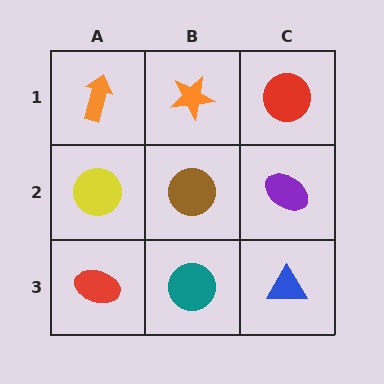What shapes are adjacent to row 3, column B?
A brown circle (row 2, column B), a red ellipse (row 3, column A), a blue triangle (row 3, column C).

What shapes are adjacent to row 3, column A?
A yellow circle (row 2, column A), a teal circle (row 3, column B).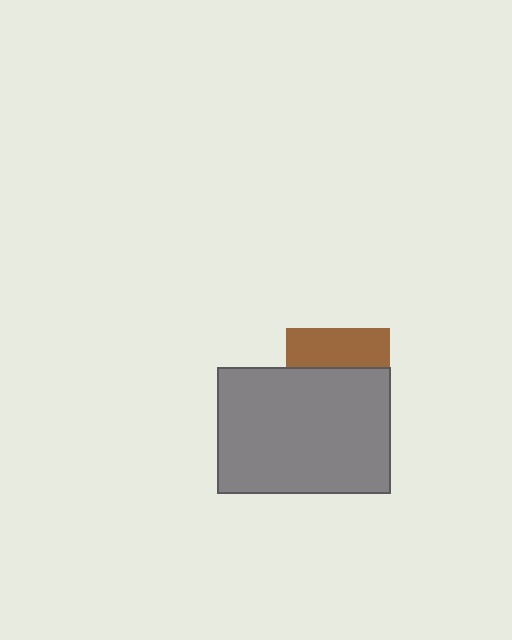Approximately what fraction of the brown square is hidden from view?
Roughly 62% of the brown square is hidden behind the gray rectangle.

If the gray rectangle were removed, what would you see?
You would see the complete brown square.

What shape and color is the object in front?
The object in front is a gray rectangle.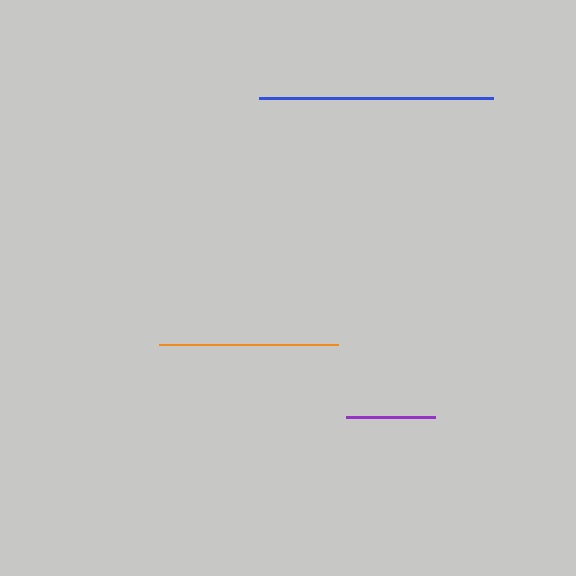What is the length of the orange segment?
The orange segment is approximately 180 pixels long.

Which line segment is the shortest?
The purple line is the shortest at approximately 88 pixels.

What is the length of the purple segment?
The purple segment is approximately 88 pixels long.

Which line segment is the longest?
The blue line is the longest at approximately 234 pixels.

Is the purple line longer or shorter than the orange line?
The orange line is longer than the purple line.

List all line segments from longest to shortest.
From longest to shortest: blue, orange, purple.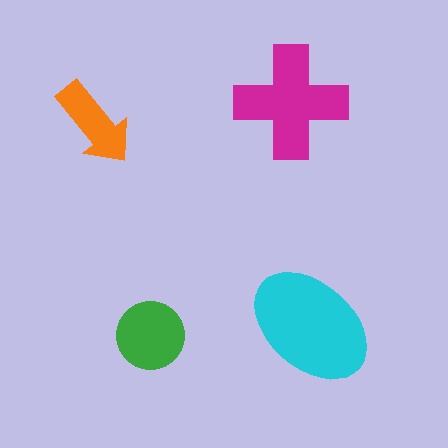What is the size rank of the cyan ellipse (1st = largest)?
1st.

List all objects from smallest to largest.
The orange arrow, the green circle, the magenta cross, the cyan ellipse.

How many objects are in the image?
There are 4 objects in the image.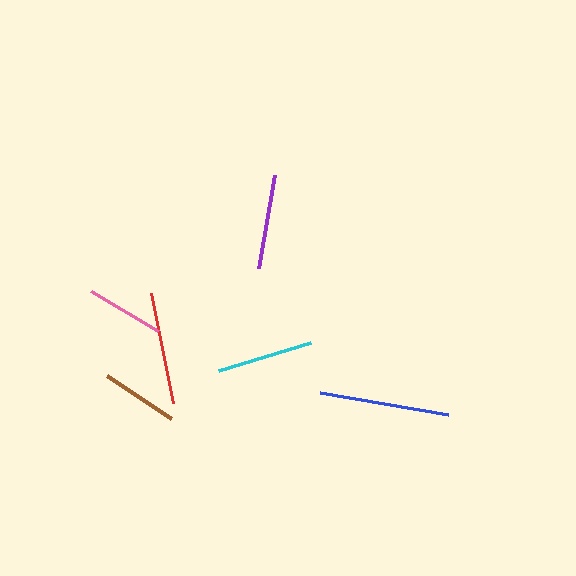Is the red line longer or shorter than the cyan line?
The red line is longer than the cyan line.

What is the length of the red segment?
The red segment is approximately 112 pixels long.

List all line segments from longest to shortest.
From longest to shortest: blue, red, cyan, purple, pink, brown.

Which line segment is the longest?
The blue line is the longest at approximately 130 pixels.